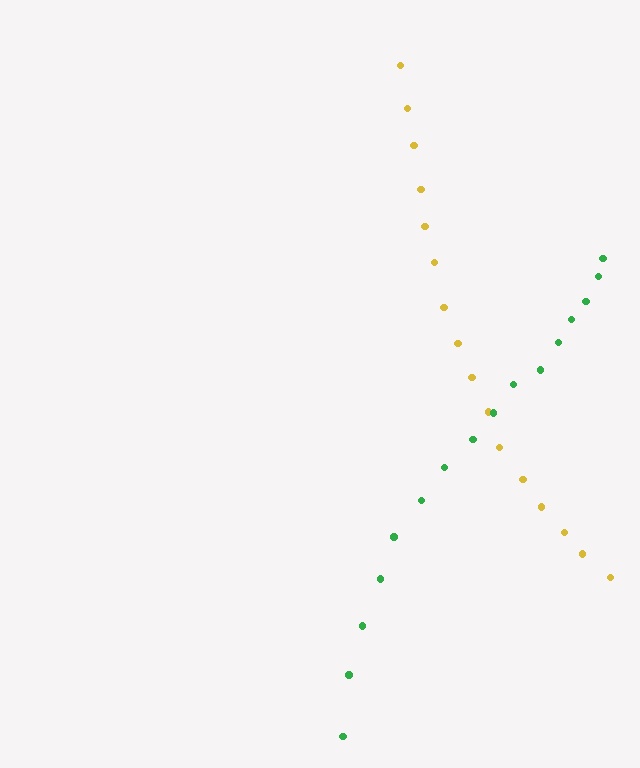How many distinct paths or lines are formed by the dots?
There are 2 distinct paths.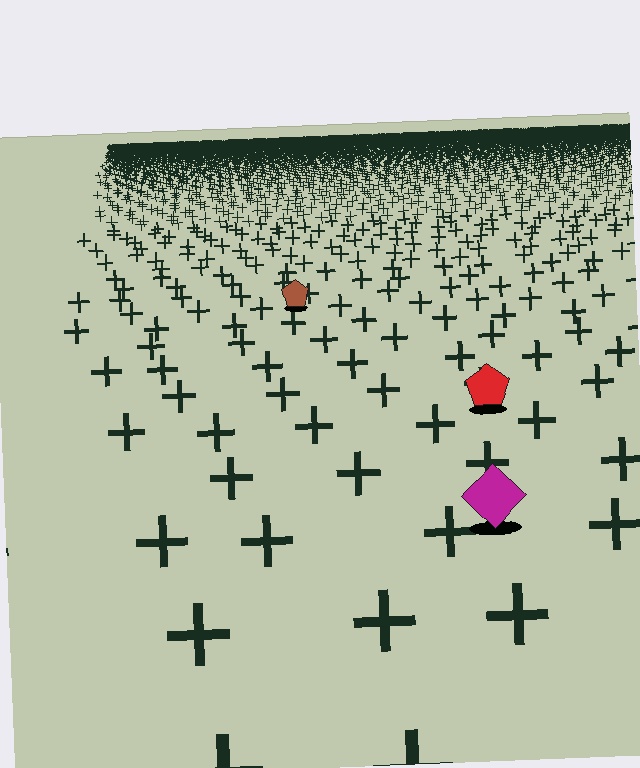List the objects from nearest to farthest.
From nearest to farthest: the magenta diamond, the red pentagon, the brown pentagon.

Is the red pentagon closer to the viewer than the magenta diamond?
No. The magenta diamond is closer — you can tell from the texture gradient: the ground texture is coarser near it.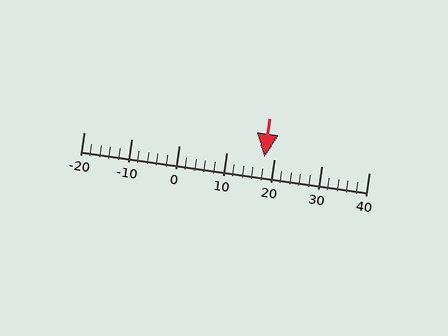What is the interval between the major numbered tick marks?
The major tick marks are spaced 10 units apart.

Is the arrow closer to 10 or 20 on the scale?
The arrow is closer to 20.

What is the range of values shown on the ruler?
The ruler shows values from -20 to 40.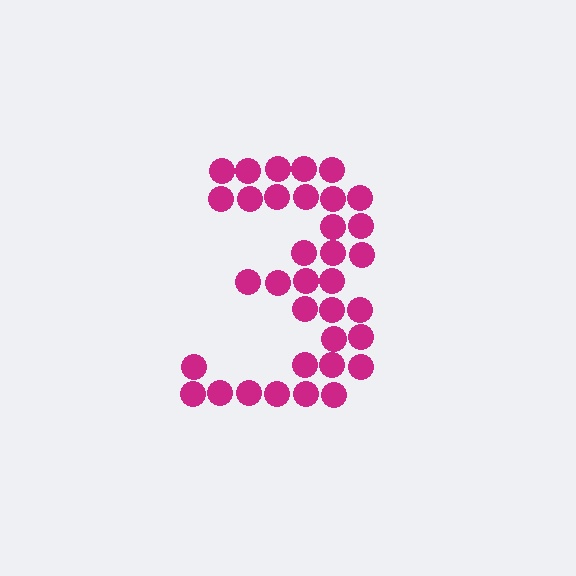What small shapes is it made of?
It is made of small circles.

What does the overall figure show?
The overall figure shows the digit 3.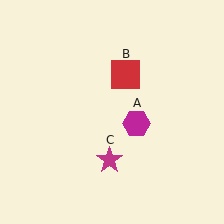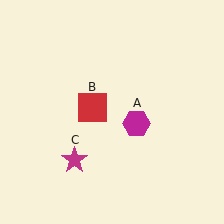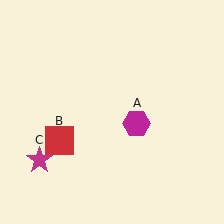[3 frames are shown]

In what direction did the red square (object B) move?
The red square (object B) moved down and to the left.